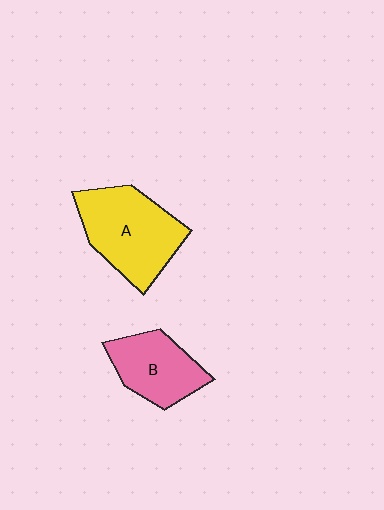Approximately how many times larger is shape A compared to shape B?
Approximately 1.4 times.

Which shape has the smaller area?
Shape B (pink).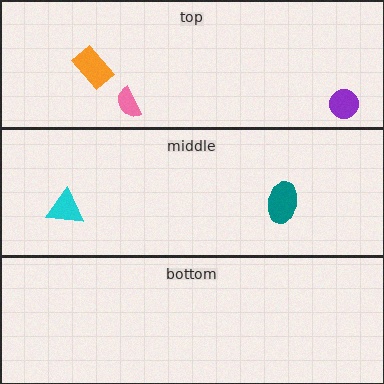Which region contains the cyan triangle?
The middle region.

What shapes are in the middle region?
The cyan triangle, the teal ellipse.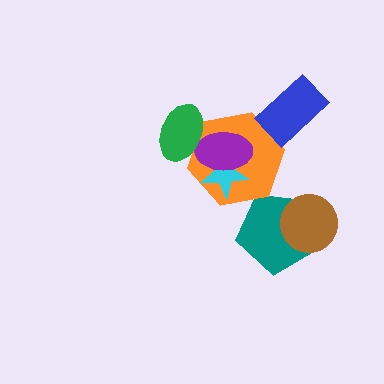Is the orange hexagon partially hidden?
Yes, it is partially covered by another shape.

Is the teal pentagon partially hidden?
Yes, it is partially covered by another shape.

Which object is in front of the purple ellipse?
The green ellipse is in front of the purple ellipse.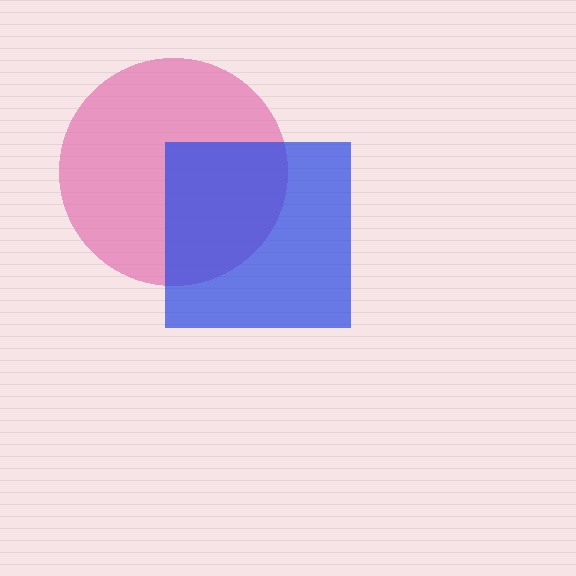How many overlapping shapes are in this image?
There are 2 overlapping shapes in the image.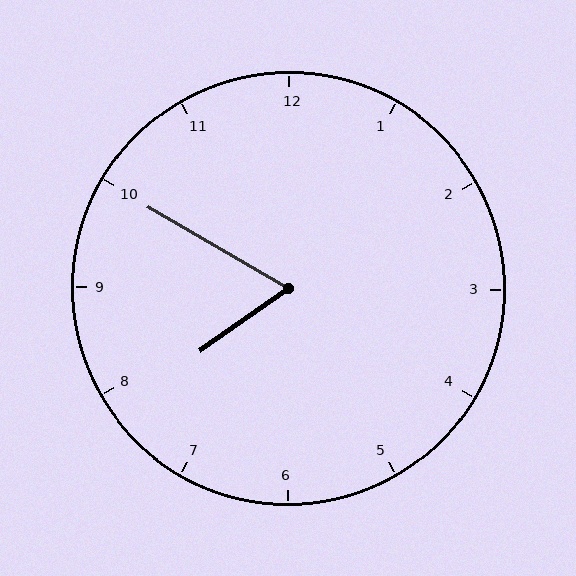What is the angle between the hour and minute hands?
Approximately 65 degrees.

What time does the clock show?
7:50.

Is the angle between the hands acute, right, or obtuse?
It is acute.